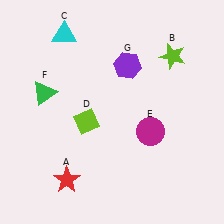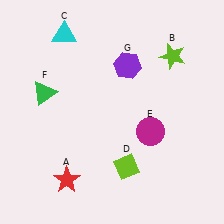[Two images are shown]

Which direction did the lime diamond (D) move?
The lime diamond (D) moved down.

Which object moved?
The lime diamond (D) moved down.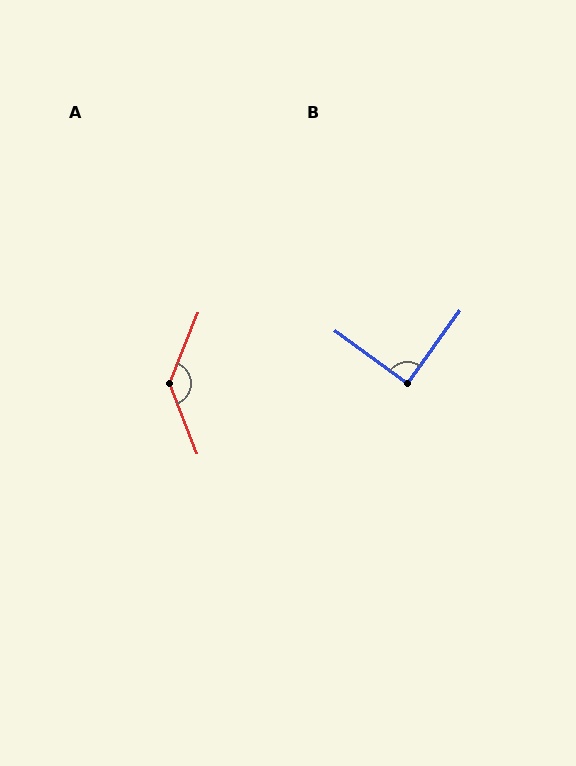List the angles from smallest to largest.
B (90°), A (137°).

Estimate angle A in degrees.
Approximately 137 degrees.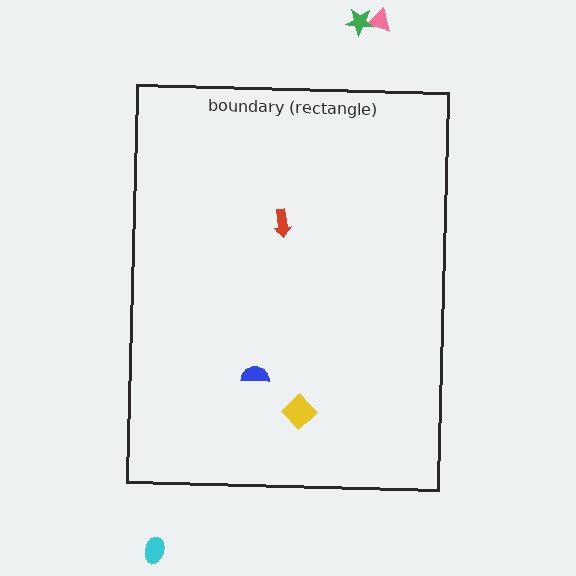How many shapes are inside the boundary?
3 inside, 3 outside.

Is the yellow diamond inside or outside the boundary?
Inside.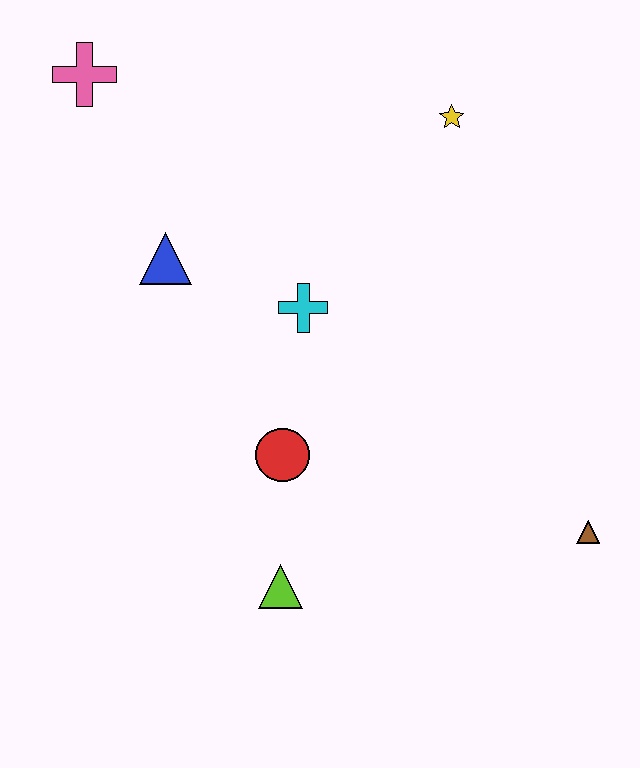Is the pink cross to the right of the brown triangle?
No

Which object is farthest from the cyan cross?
The brown triangle is farthest from the cyan cross.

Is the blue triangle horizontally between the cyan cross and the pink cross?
Yes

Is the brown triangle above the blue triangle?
No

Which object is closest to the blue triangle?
The cyan cross is closest to the blue triangle.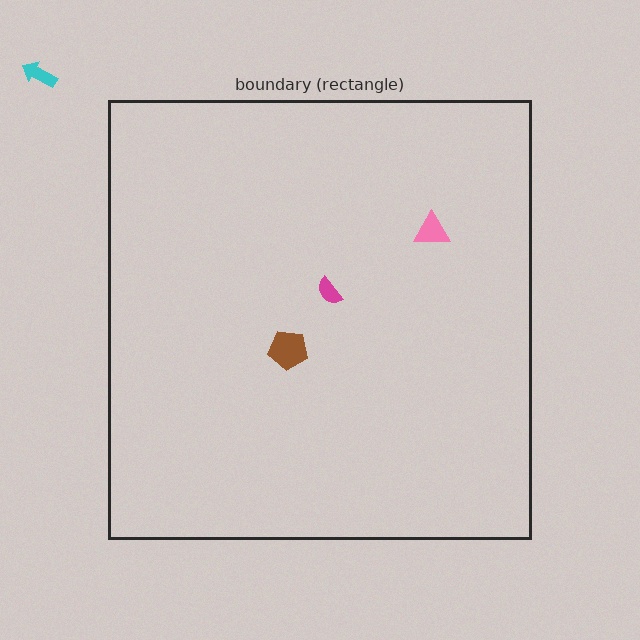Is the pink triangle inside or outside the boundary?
Inside.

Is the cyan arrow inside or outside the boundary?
Outside.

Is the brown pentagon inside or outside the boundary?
Inside.